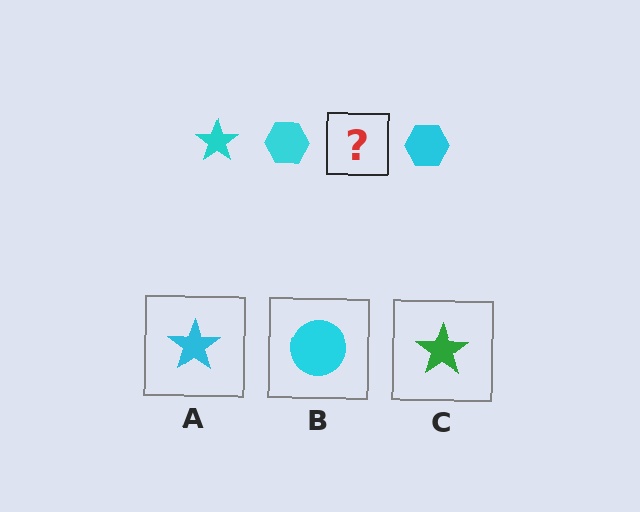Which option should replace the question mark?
Option A.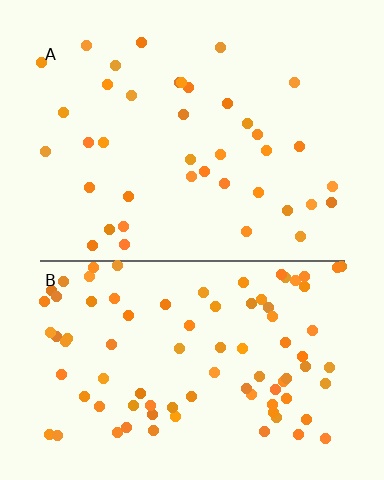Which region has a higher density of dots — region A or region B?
B (the bottom).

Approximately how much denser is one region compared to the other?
Approximately 2.2× — region B over region A.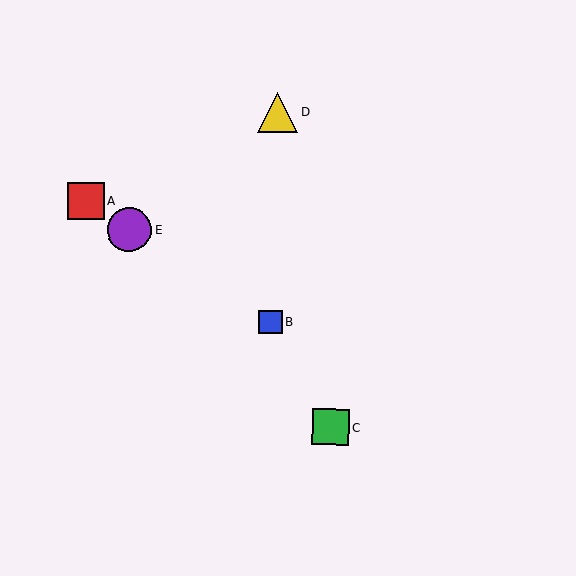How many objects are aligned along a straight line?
3 objects (A, B, E) are aligned along a straight line.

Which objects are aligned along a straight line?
Objects A, B, E are aligned along a straight line.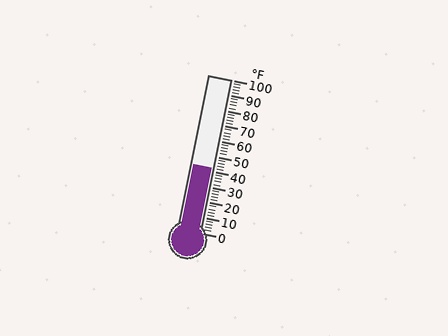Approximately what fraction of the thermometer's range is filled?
The thermometer is filled to approximately 40% of its range.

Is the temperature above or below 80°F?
The temperature is below 80°F.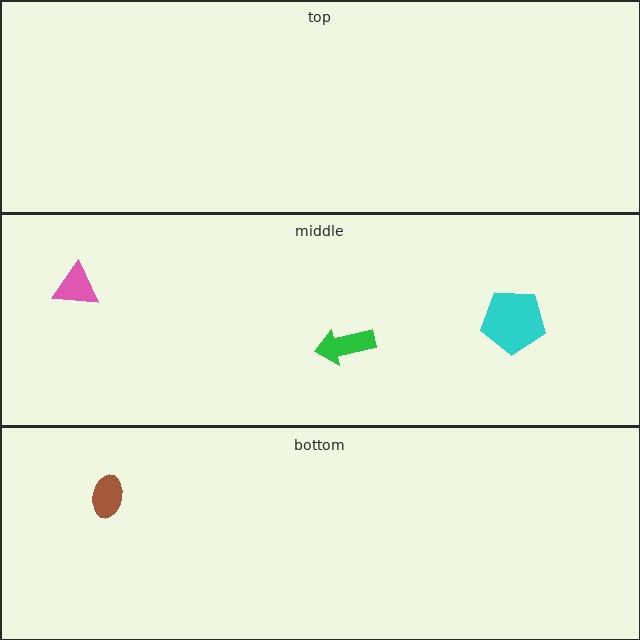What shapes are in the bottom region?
The brown ellipse.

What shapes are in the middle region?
The green arrow, the pink triangle, the cyan pentagon.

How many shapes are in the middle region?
3.